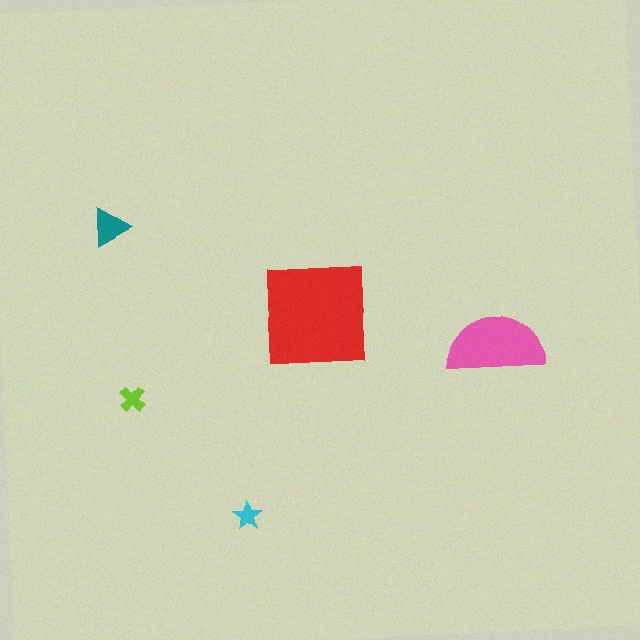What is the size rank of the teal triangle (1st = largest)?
3rd.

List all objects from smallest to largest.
The cyan star, the lime cross, the teal triangle, the pink semicircle, the red square.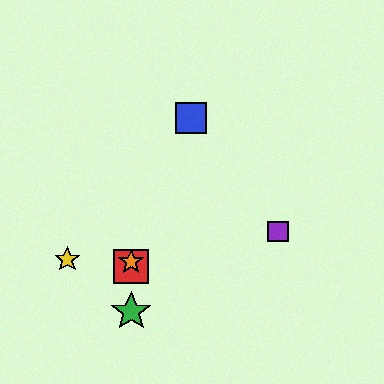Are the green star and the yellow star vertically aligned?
No, the green star is at x≈131 and the yellow star is at x≈67.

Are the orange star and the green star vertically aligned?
Yes, both are at x≈131.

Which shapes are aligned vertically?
The red square, the green star, the orange star are aligned vertically.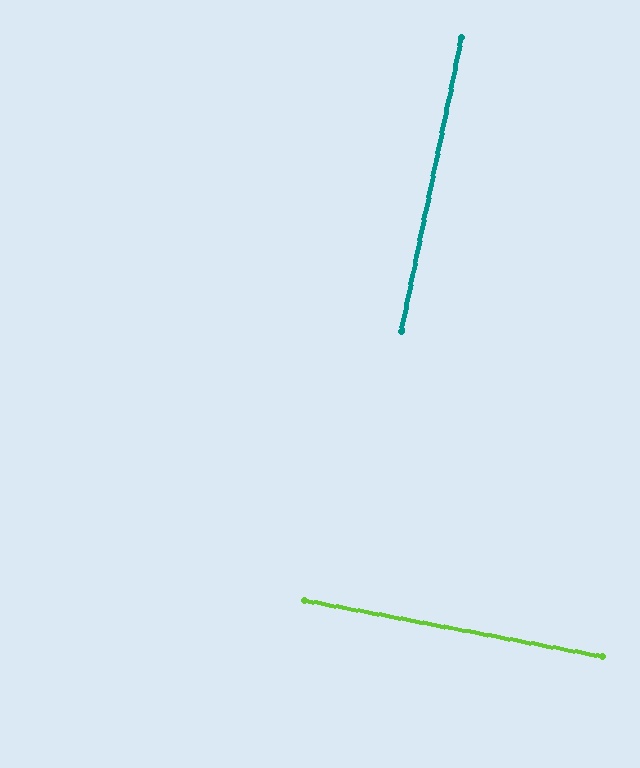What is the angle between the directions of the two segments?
Approximately 89 degrees.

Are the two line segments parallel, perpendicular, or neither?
Perpendicular — they meet at approximately 89°.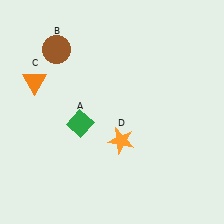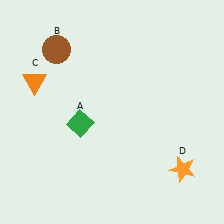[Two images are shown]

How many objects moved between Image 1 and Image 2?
1 object moved between the two images.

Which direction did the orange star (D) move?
The orange star (D) moved right.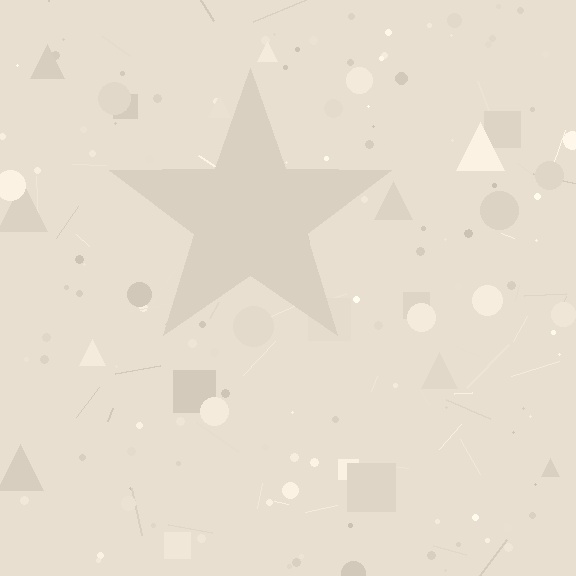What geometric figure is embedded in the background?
A star is embedded in the background.